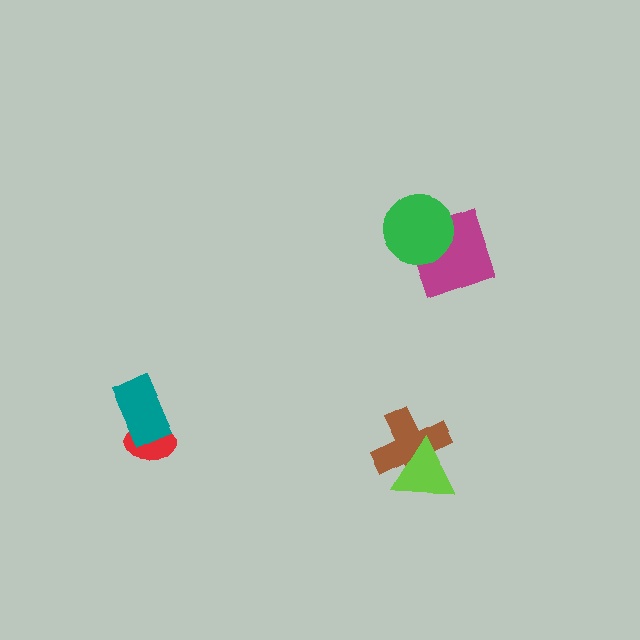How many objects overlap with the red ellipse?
1 object overlaps with the red ellipse.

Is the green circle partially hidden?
No, no other shape covers it.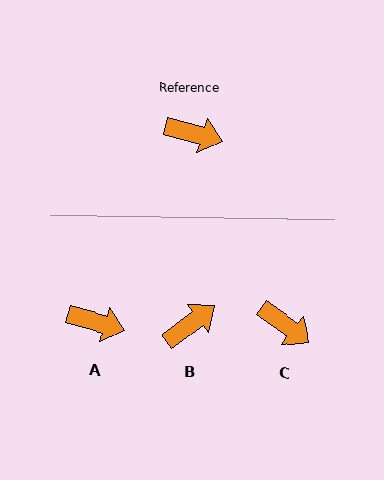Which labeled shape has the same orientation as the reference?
A.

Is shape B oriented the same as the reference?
No, it is off by about 52 degrees.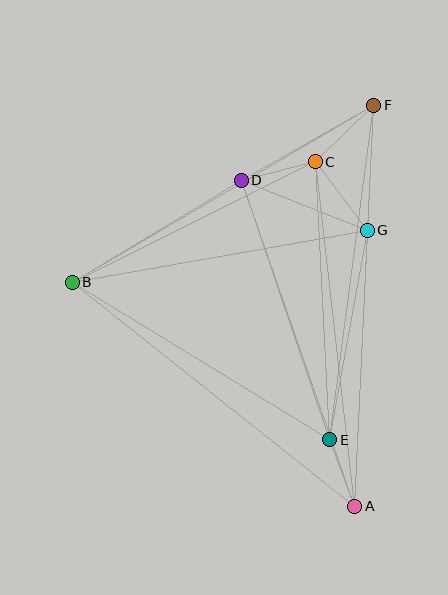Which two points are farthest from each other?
Points A and F are farthest from each other.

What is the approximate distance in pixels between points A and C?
The distance between A and C is approximately 347 pixels.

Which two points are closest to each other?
Points A and E are closest to each other.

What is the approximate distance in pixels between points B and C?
The distance between B and C is approximately 271 pixels.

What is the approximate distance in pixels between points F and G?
The distance between F and G is approximately 125 pixels.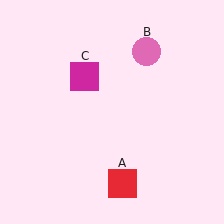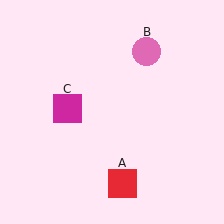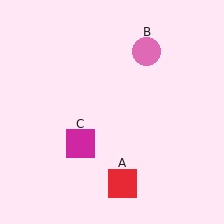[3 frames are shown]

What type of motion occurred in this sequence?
The magenta square (object C) rotated counterclockwise around the center of the scene.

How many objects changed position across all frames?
1 object changed position: magenta square (object C).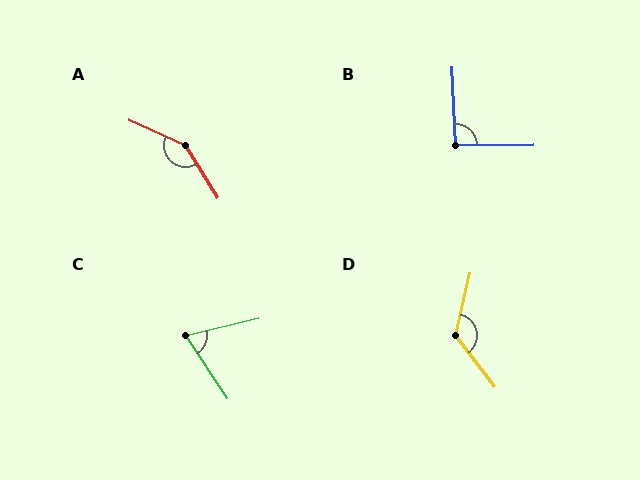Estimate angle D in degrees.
Approximately 129 degrees.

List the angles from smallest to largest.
C (70°), B (92°), D (129°), A (147°).